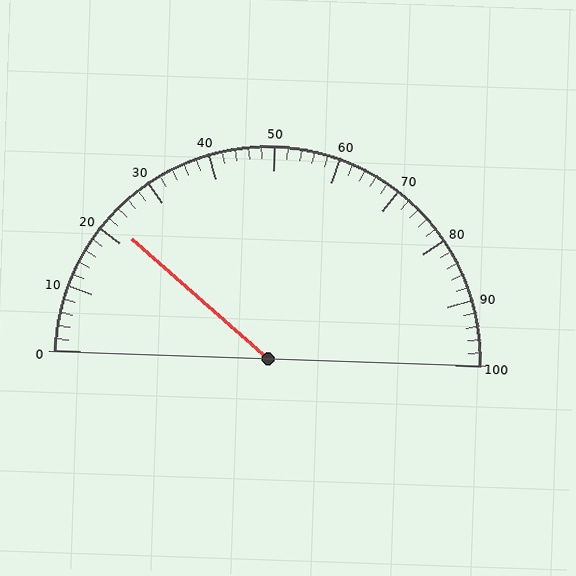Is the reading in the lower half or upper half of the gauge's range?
The reading is in the lower half of the range (0 to 100).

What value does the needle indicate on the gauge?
The needle indicates approximately 22.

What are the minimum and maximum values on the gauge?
The gauge ranges from 0 to 100.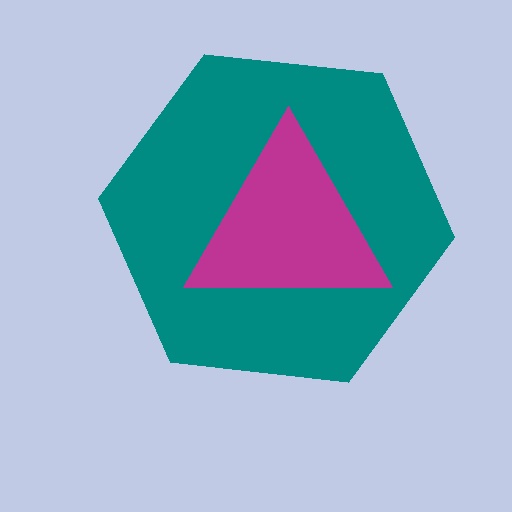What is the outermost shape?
The teal hexagon.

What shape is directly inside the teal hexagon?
The magenta triangle.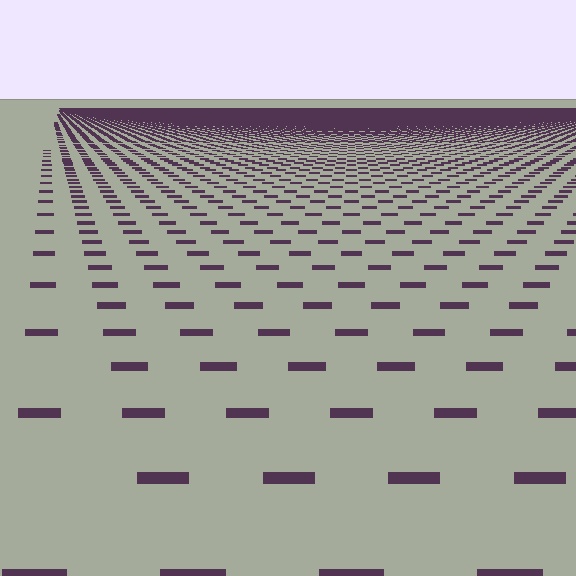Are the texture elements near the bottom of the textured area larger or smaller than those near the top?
Larger. Near the bottom, elements are closer to the viewer and appear at a bigger on-screen size.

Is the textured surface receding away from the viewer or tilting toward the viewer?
The surface is receding away from the viewer. Texture elements get smaller and denser toward the top.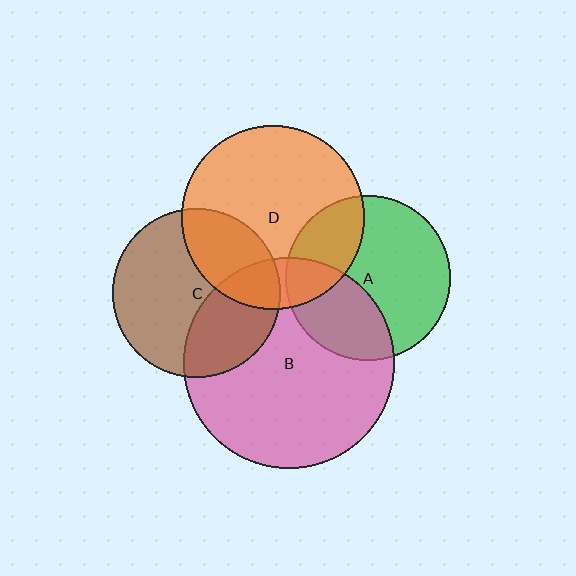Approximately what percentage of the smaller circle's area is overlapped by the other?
Approximately 35%.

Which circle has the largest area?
Circle B (pink).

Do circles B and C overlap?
Yes.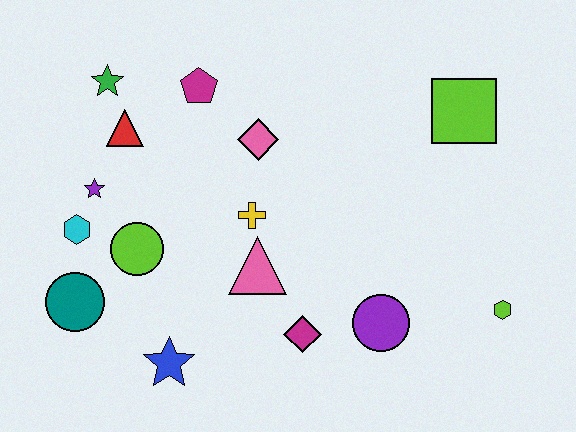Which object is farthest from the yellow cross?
The lime hexagon is farthest from the yellow cross.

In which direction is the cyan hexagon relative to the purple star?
The cyan hexagon is below the purple star.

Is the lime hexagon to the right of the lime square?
Yes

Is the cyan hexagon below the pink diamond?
Yes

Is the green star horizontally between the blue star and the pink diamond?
No